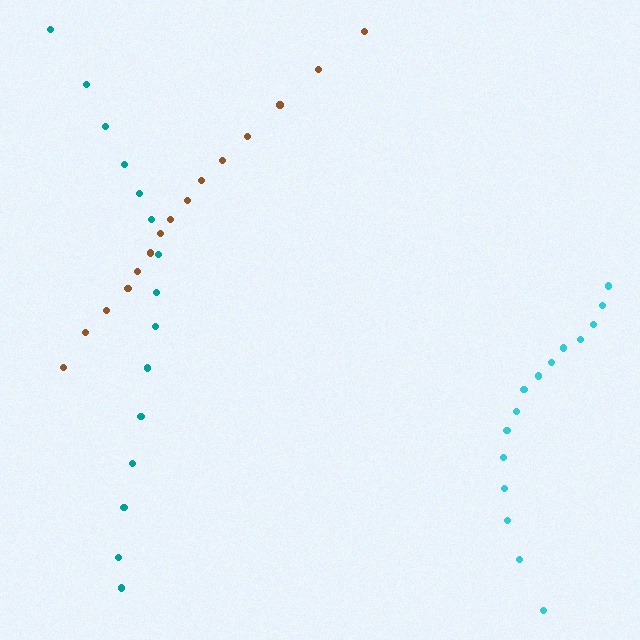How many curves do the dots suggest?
There are 3 distinct paths.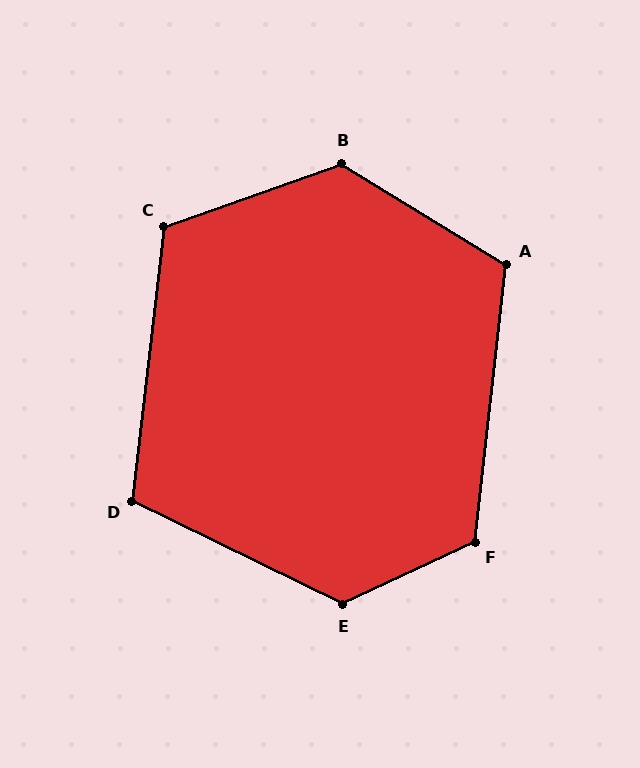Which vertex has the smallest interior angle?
D, at approximately 110 degrees.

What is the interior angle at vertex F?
Approximately 121 degrees (obtuse).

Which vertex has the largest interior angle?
B, at approximately 129 degrees.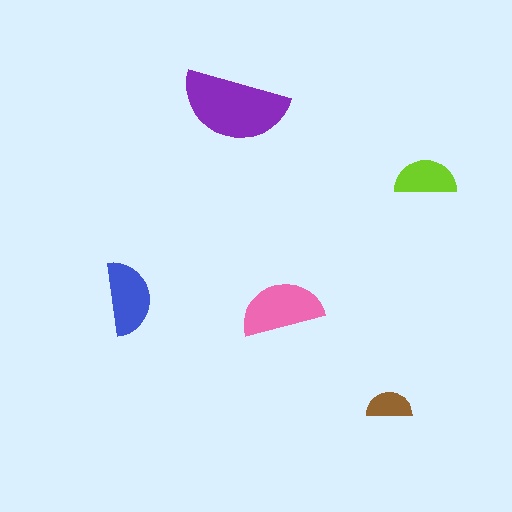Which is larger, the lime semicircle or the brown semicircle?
The lime one.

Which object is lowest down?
The brown semicircle is bottommost.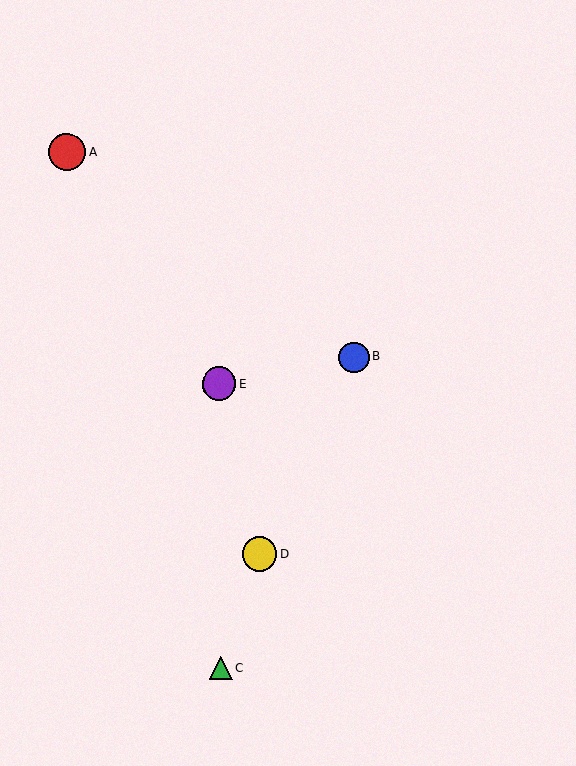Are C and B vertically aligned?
No, C is at x≈221 and B is at x≈354.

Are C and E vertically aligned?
Yes, both are at x≈221.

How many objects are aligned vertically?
2 objects (C, E) are aligned vertically.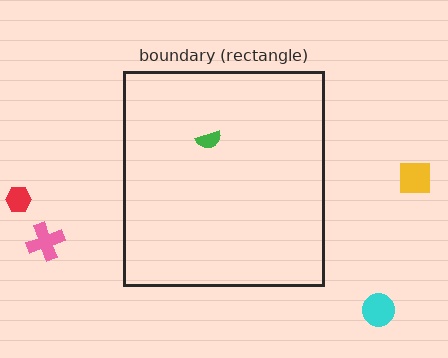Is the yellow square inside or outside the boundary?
Outside.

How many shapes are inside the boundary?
1 inside, 4 outside.